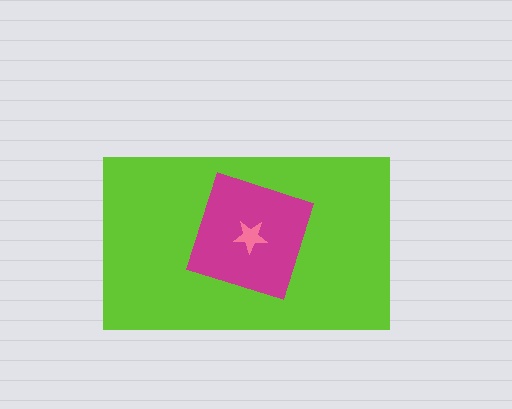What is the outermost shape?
The lime rectangle.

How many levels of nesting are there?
3.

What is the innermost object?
The pink star.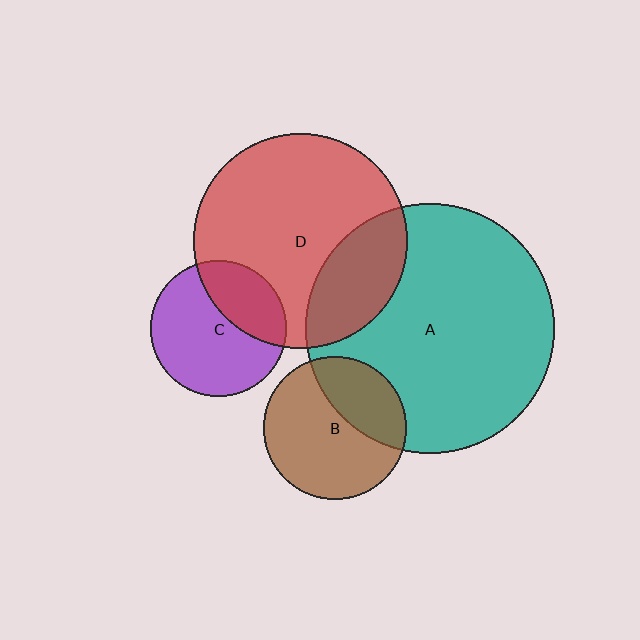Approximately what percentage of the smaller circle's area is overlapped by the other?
Approximately 30%.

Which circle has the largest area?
Circle A (teal).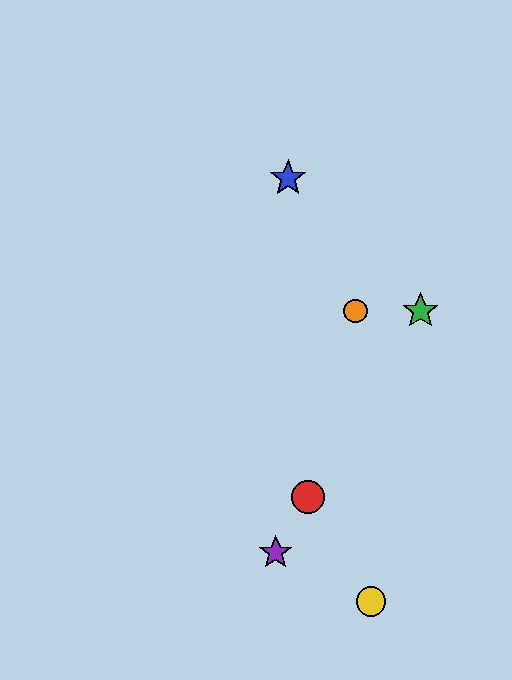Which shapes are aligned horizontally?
The green star, the orange circle are aligned horizontally.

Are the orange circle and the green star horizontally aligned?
Yes, both are at y≈311.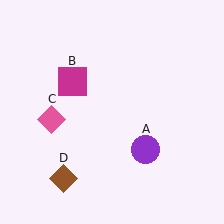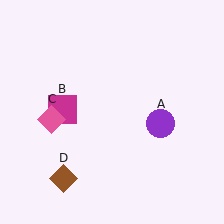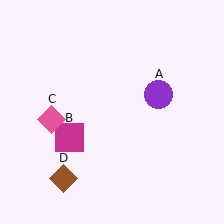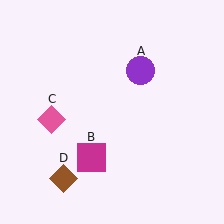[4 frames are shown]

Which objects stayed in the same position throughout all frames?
Pink diamond (object C) and brown diamond (object D) remained stationary.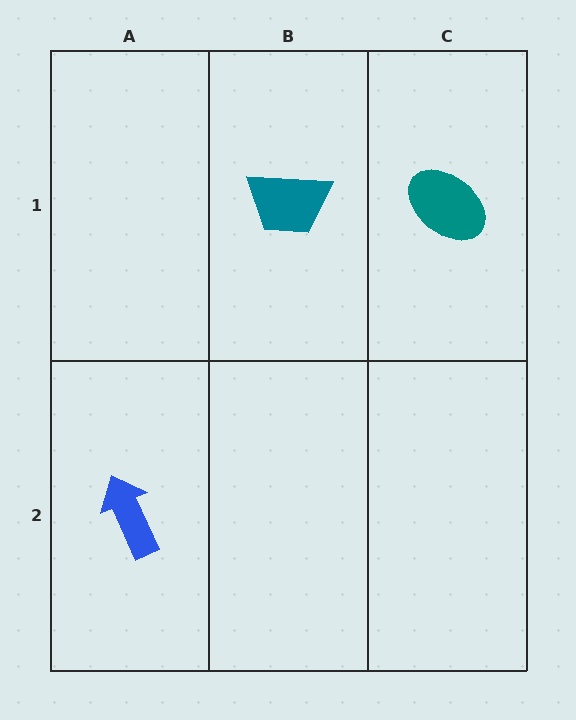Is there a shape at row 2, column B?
No, that cell is empty.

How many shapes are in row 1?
2 shapes.